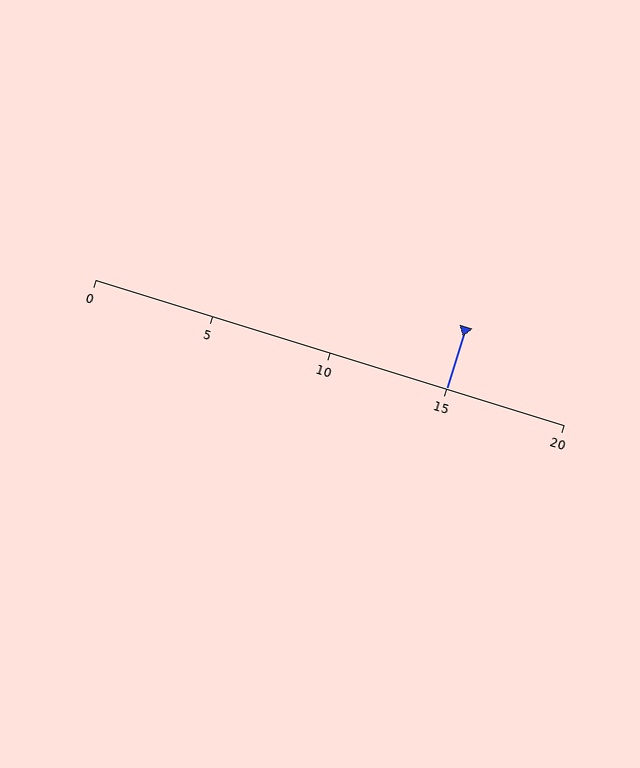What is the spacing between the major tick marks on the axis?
The major ticks are spaced 5 apart.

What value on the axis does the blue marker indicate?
The marker indicates approximately 15.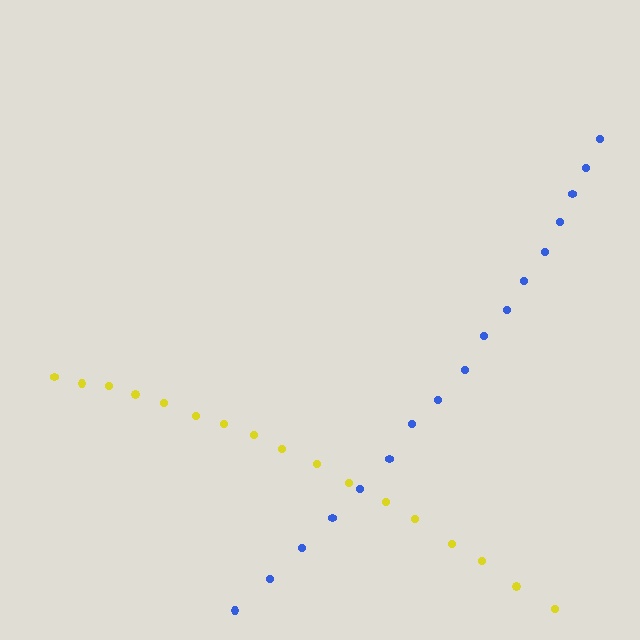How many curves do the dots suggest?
There are 2 distinct paths.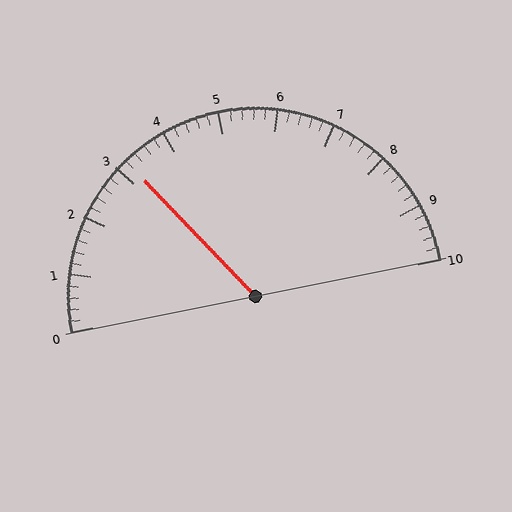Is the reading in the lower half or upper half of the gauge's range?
The reading is in the lower half of the range (0 to 10).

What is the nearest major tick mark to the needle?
The nearest major tick mark is 3.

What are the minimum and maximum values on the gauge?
The gauge ranges from 0 to 10.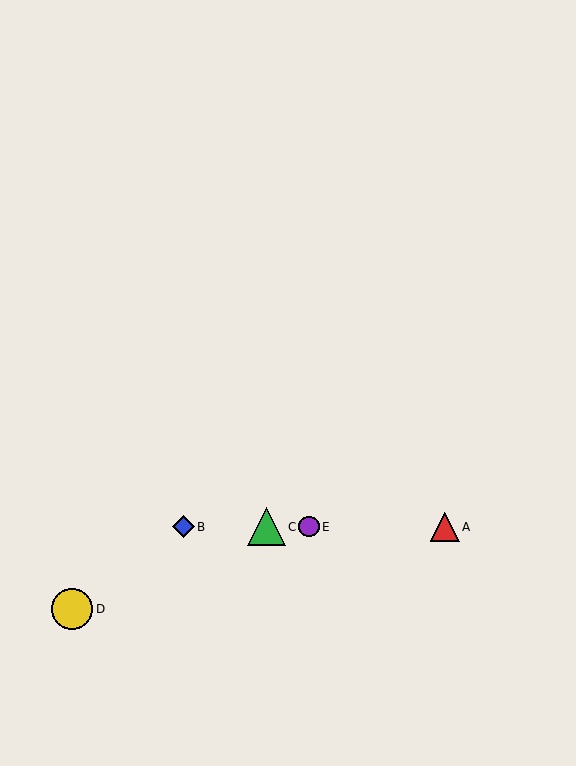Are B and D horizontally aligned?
No, B is at y≈527 and D is at y≈609.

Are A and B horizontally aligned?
Yes, both are at y≈527.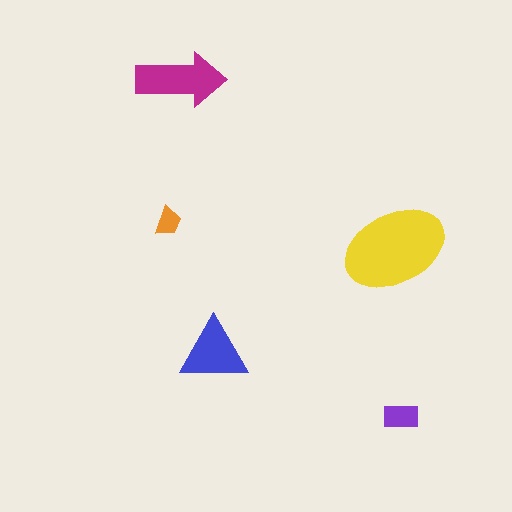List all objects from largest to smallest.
The yellow ellipse, the magenta arrow, the blue triangle, the purple rectangle, the orange trapezoid.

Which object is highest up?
The magenta arrow is topmost.